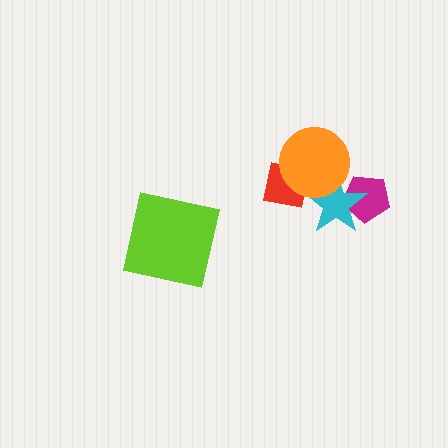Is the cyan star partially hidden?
Yes, it is partially covered by another shape.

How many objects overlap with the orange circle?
2 objects overlap with the orange circle.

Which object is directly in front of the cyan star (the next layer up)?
The red square is directly in front of the cyan star.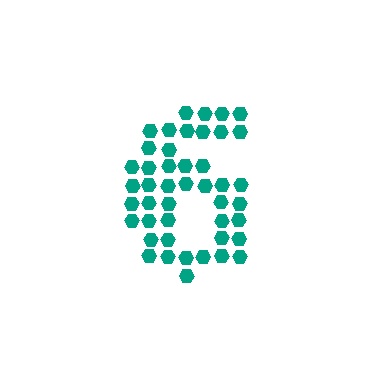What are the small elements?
The small elements are hexagons.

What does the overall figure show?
The overall figure shows the digit 6.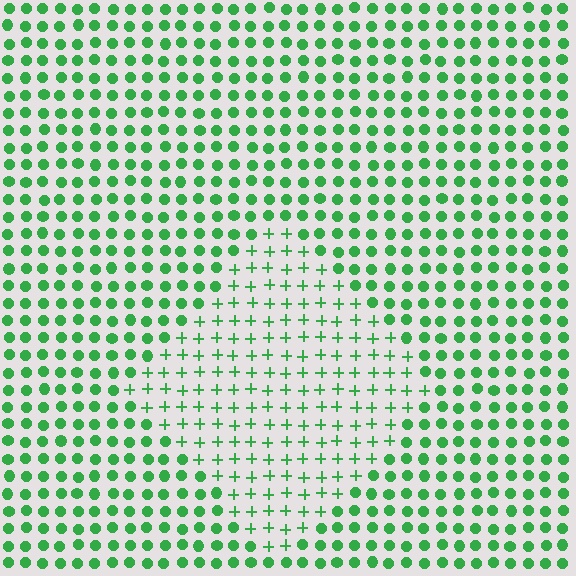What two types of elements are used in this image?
The image uses plus signs inside the diamond region and circles outside it.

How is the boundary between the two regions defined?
The boundary is defined by a change in element shape: plus signs inside vs. circles outside. All elements share the same color and spacing.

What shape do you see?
I see a diamond.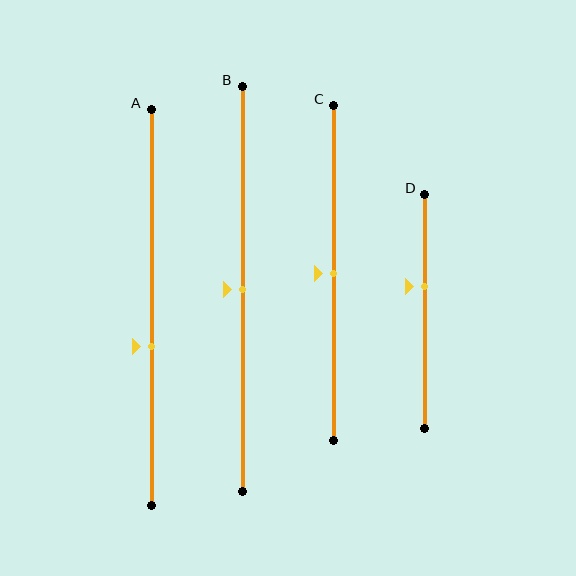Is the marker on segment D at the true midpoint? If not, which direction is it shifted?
No, the marker on segment D is shifted upward by about 11% of the segment length.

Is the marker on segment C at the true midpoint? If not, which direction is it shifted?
Yes, the marker on segment C is at the true midpoint.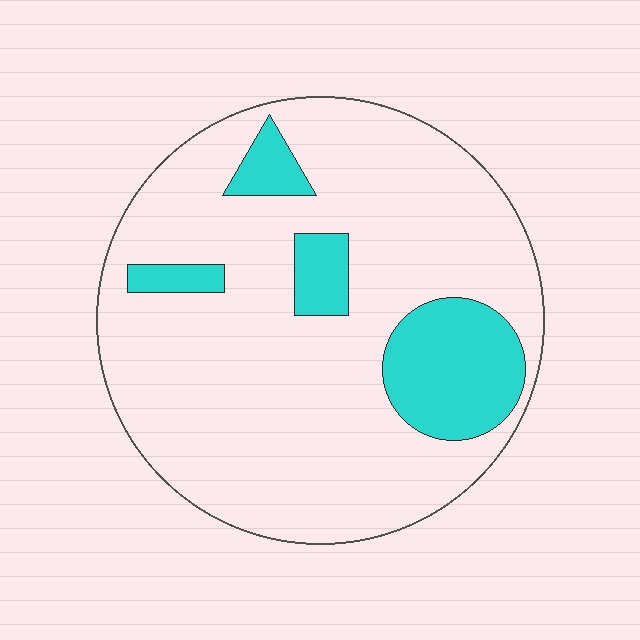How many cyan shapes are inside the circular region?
4.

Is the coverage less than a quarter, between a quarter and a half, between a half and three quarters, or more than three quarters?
Less than a quarter.